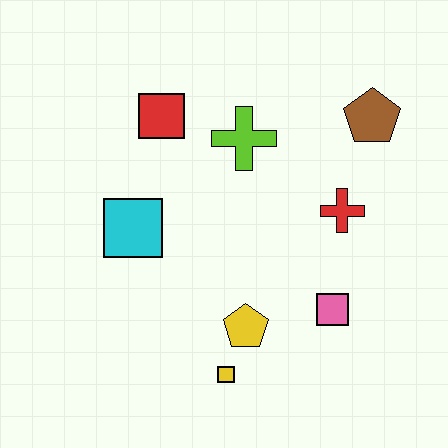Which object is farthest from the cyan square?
The brown pentagon is farthest from the cyan square.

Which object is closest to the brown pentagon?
The red cross is closest to the brown pentagon.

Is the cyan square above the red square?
No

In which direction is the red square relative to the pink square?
The red square is above the pink square.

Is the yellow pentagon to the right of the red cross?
No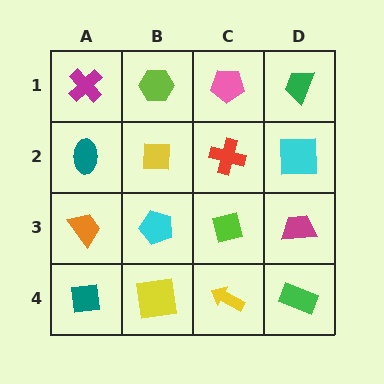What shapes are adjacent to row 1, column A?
A teal ellipse (row 2, column A), a lime hexagon (row 1, column B).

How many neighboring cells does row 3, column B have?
4.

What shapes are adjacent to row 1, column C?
A red cross (row 2, column C), a lime hexagon (row 1, column B), a green trapezoid (row 1, column D).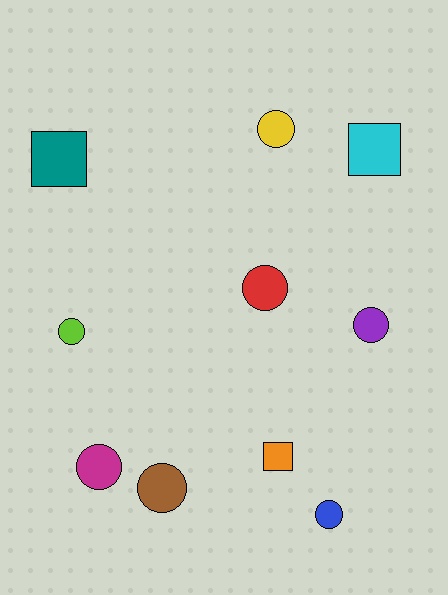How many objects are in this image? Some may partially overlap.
There are 10 objects.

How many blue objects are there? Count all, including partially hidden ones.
There is 1 blue object.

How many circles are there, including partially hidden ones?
There are 7 circles.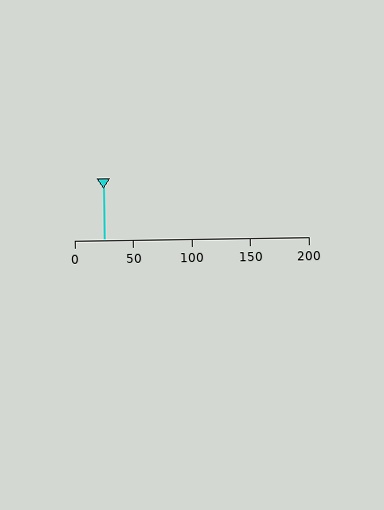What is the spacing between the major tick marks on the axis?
The major ticks are spaced 50 apart.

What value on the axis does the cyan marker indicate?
The marker indicates approximately 25.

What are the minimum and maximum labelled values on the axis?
The axis runs from 0 to 200.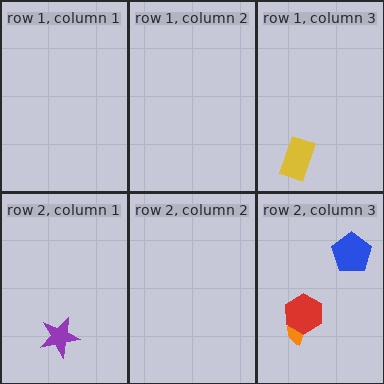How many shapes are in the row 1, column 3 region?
1.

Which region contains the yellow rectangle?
The row 1, column 3 region.